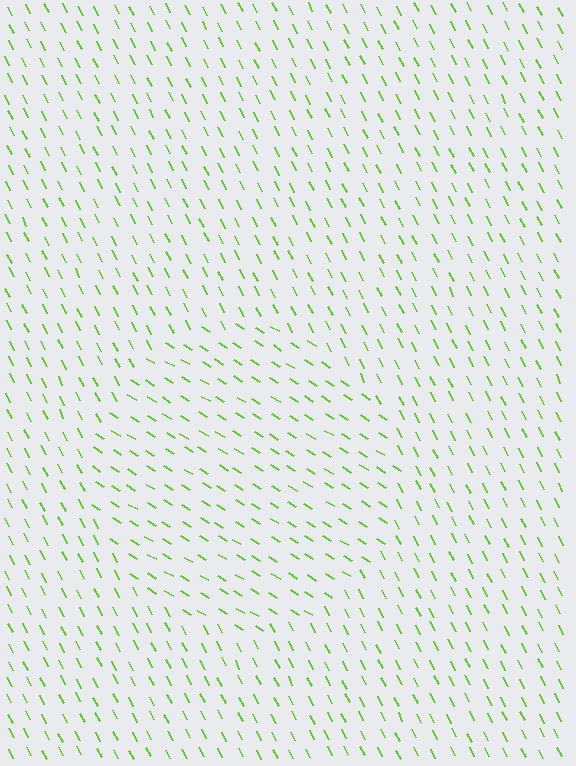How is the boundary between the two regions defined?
The boundary is defined purely by a change in line orientation (approximately 31 degrees difference). All lines are the same color and thickness.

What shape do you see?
I see a circle.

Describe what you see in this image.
The image is filled with small lime line segments. A circle region in the image has lines oriented differently from the surrounding lines, creating a visible texture boundary.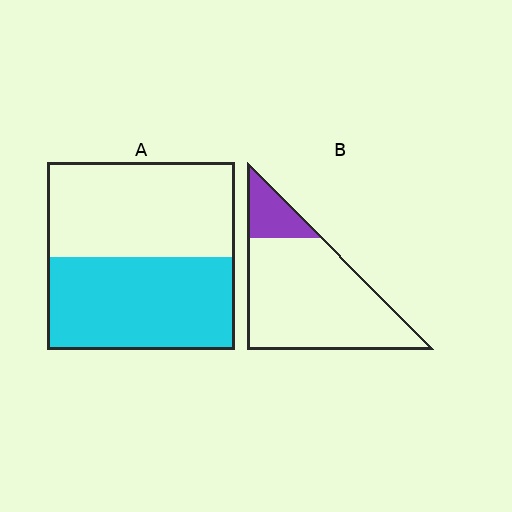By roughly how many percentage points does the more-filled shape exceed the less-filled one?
By roughly 35 percentage points (A over B).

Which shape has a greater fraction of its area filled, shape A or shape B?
Shape A.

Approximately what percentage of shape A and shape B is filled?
A is approximately 50% and B is approximately 15%.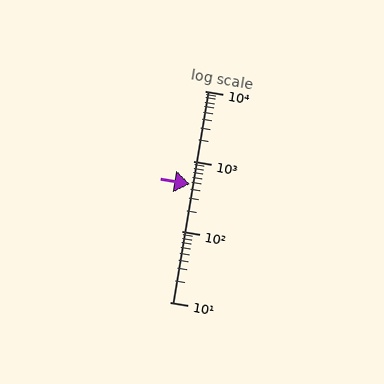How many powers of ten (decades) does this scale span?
The scale spans 3 decades, from 10 to 10000.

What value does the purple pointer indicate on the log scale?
The pointer indicates approximately 470.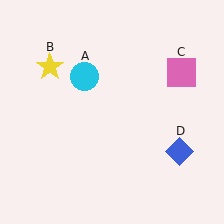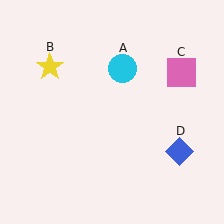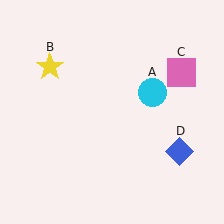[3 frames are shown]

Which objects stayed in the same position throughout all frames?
Yellow star (object B) and pink square (object C) and blue diamond (object D) remained stationary.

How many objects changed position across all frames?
1 object changed position: cyan circle (object A).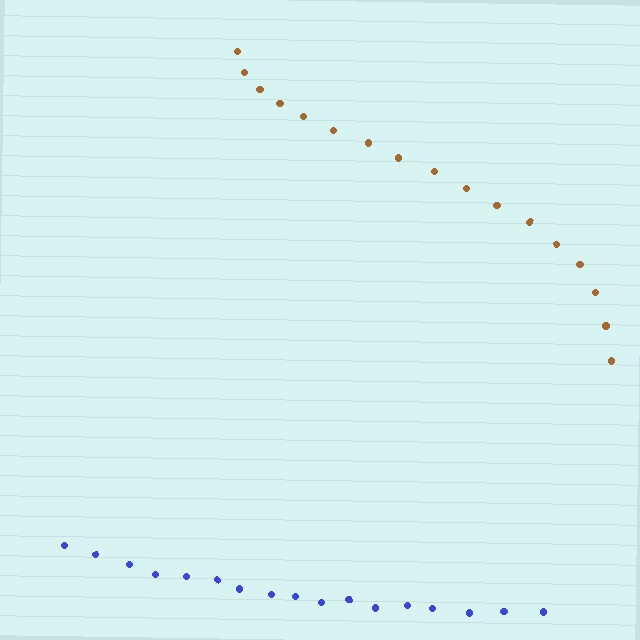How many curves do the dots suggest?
There are 2 distinct paths.